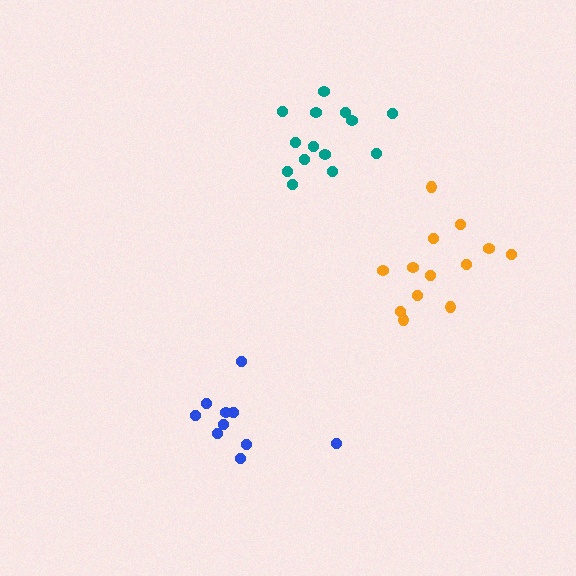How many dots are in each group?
Group 1: 14 dots, Group 2: 10 dots, Group 3: 13 dots (37 total).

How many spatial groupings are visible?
There are 3 spatial groupings.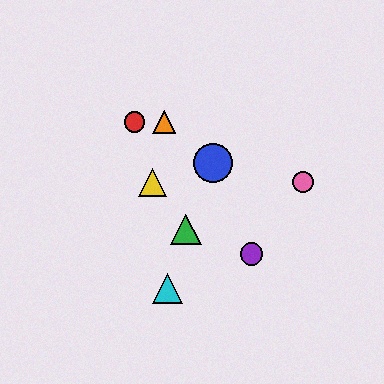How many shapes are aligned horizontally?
2 shapes (the red circle, the orange triangle) are aligned horizontally.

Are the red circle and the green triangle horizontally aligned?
No, the red circle is at y≈122 and the green triangle is at y≈230.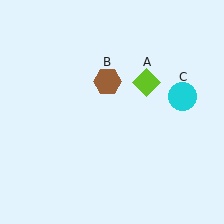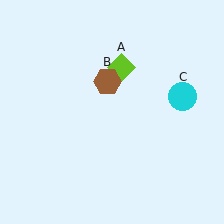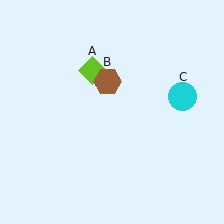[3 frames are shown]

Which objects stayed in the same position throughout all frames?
Brown hexagon (object B) and cyan circle (object C) remained stationary.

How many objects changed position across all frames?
1 object changed position: lime diamond (object A).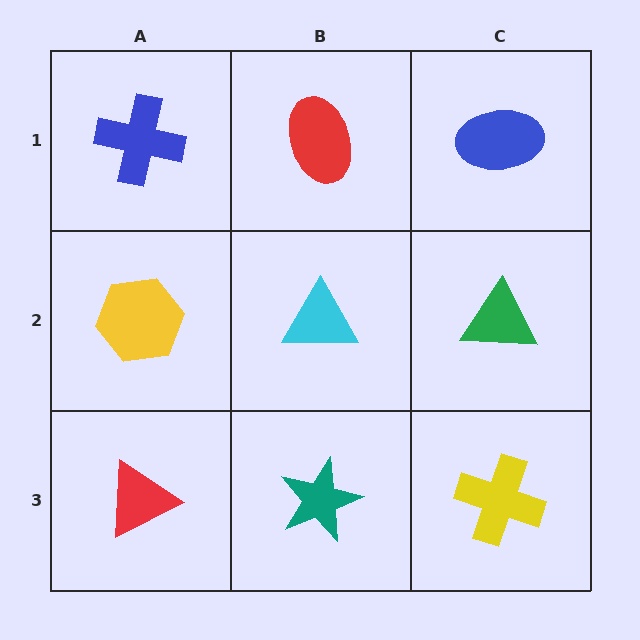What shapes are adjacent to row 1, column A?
A yellow hexagon (row 2, column A), a red ellipse (row 1, column B).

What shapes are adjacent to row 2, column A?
A blue cross (row 1, column A), a red triangle (row 3, column A), a cyan triangle (row 2, column B).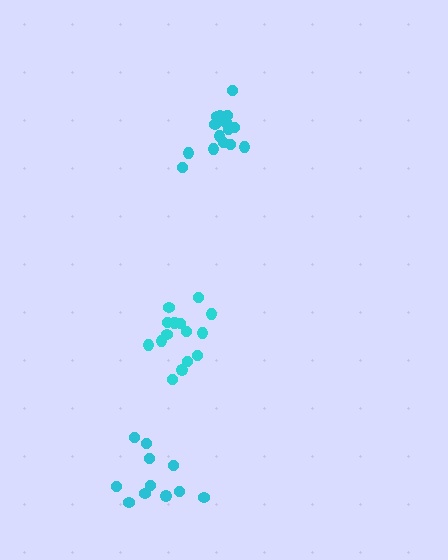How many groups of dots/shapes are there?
There are 3 groups.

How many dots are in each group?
Group 1: 15 dots, Group 2: 16 dots, Group 3: 11 dots (42 total).